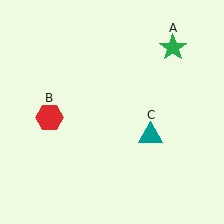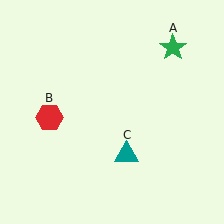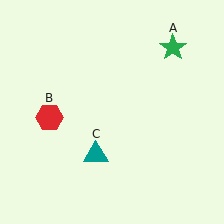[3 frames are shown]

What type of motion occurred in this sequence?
The teal triangle (object C) rotated clockwise around the center of the scene.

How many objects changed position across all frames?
1 object changed position: teal triangle (object C).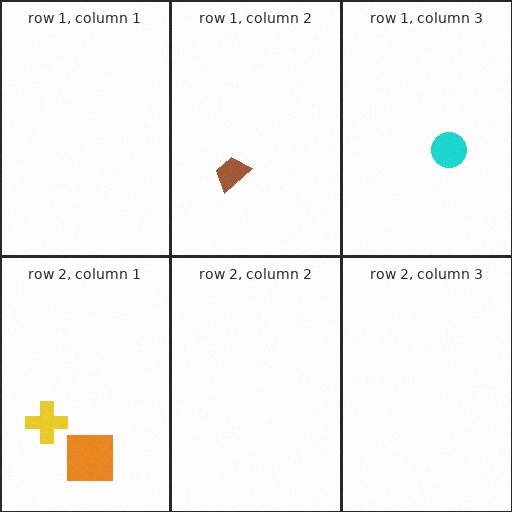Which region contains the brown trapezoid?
The row 1, column 2 region.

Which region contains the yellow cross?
The row 2, column 1 region.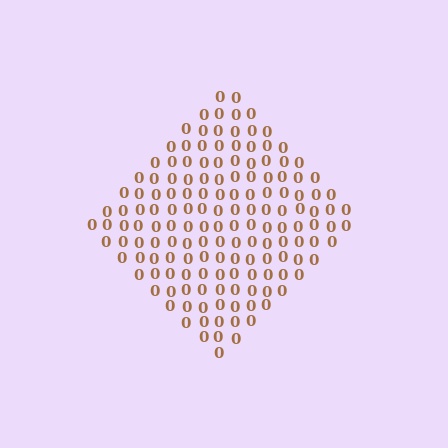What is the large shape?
The large shape is a diamond.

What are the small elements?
The small elements are digit 0's.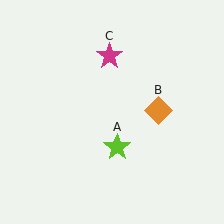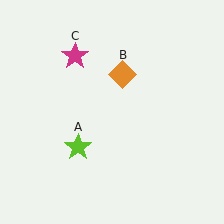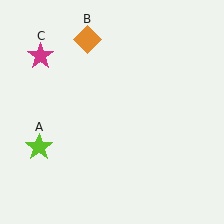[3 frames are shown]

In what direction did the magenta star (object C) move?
The magenta star (object C) moved left.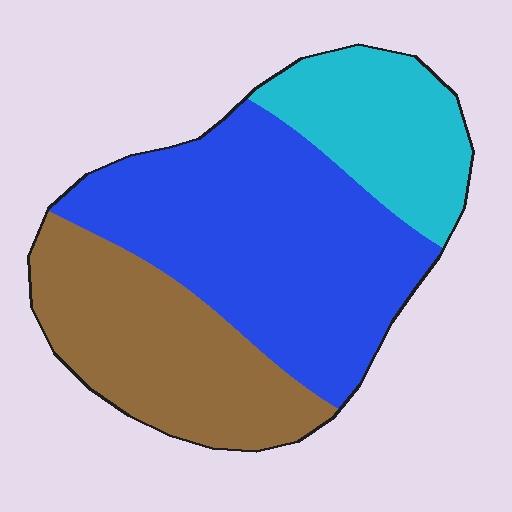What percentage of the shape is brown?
Brown takes up between a sixth and a third of the shape.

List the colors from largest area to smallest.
From largest to smallest: blue, brown, cyan.